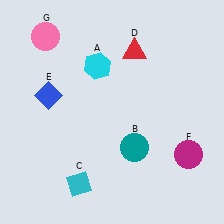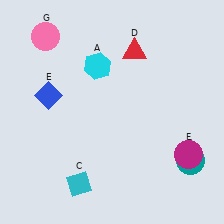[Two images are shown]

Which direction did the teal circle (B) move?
The teal circle (B) moved right.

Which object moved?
The teal circle (B) moved right.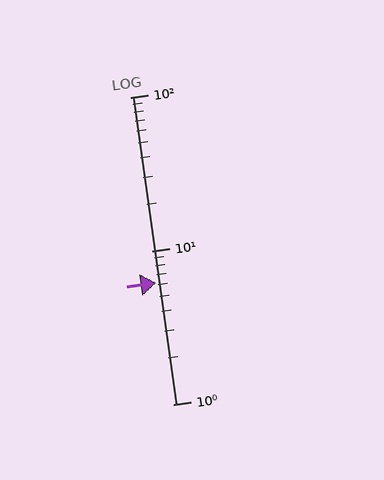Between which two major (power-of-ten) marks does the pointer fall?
The pointer is between 1 and 10.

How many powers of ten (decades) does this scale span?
The scale spans 2 decades, from 1 to 100.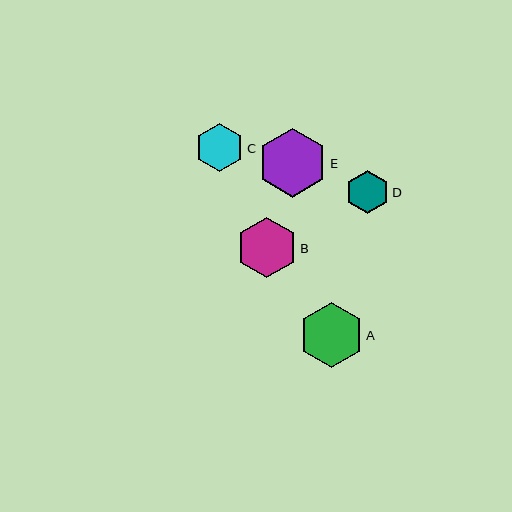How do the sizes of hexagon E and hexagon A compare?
Hexagon E and hexagon A are approximately the same size.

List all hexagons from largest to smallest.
From largest to smallest: E, A, B, C, D.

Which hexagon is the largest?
Hexagon E is the largest with a size of approximately 69 pixels.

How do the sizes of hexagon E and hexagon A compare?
Hexagon E and hexagon A are approximately the same size.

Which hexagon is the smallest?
Hexagon D is the smallest with a size of approximately 43 pixels.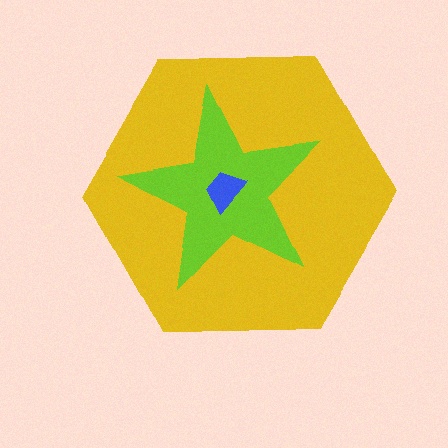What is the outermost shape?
The yellow hexagon.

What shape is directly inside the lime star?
The blue trapezoid.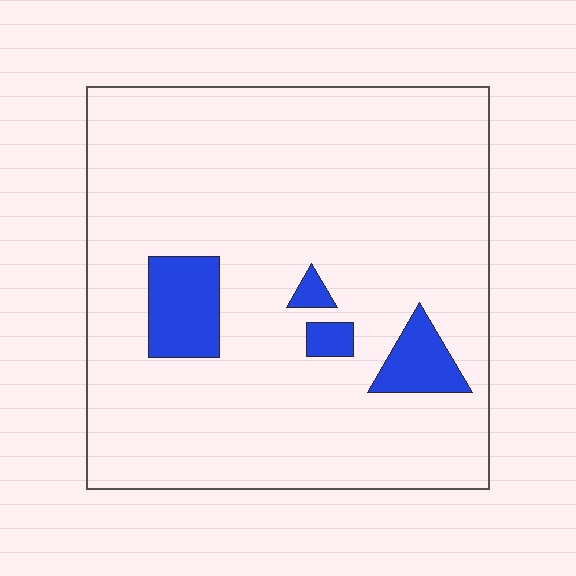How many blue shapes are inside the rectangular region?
4.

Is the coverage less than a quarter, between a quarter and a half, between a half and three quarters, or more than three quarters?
Less than a quarter.